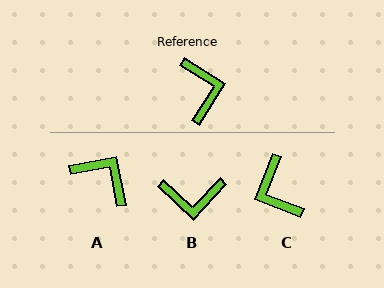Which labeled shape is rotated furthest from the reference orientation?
C, about 170 degrees away.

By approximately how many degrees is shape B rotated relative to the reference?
Approximately 101 degrees clockwise.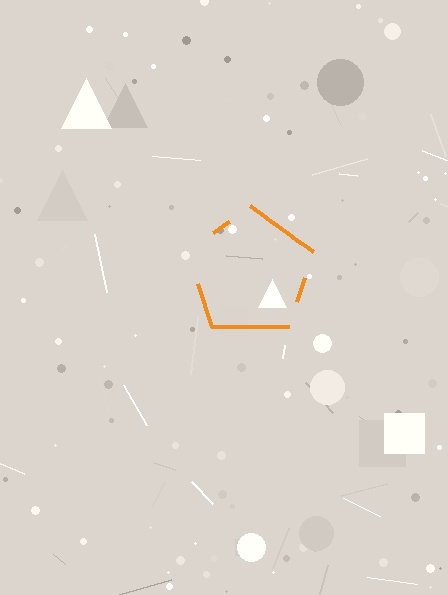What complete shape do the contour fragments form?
The contour fragments form a pentagon.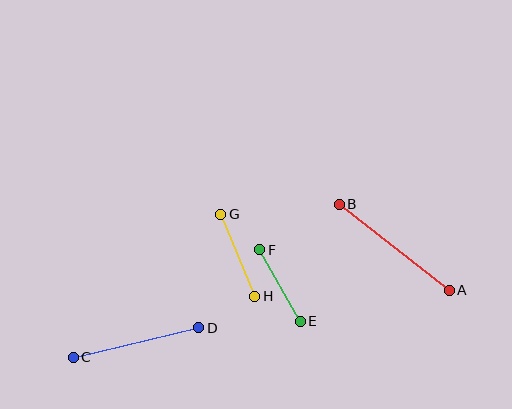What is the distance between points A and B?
The distance is approximately 140 pixels.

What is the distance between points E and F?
The distance is approximately 82 pixels.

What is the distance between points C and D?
The distance is approximately 129 pixels.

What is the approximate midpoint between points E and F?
The midpoint is at approximately (280, 286) pixels.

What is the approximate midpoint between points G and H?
The midpoint is at approximately (238, 255) pixels.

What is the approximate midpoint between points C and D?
The midpoint is at approximately (136, 343) pixels.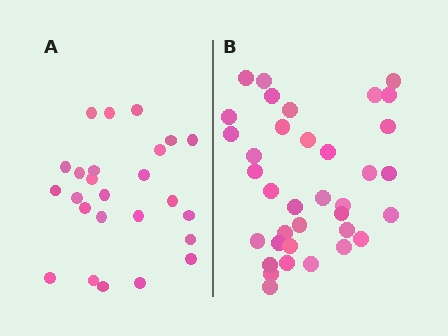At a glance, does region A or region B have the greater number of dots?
Region B (the right region) has more dots.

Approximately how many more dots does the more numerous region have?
Region B has roughly 12 or so more dots than region A.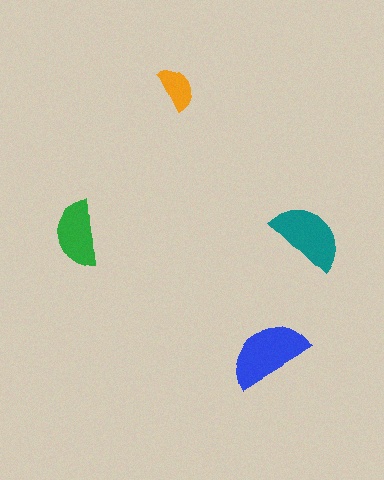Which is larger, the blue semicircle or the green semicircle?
The blue one.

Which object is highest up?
The orange semicircle is topmost.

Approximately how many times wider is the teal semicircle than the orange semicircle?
About 1.5 times wider.